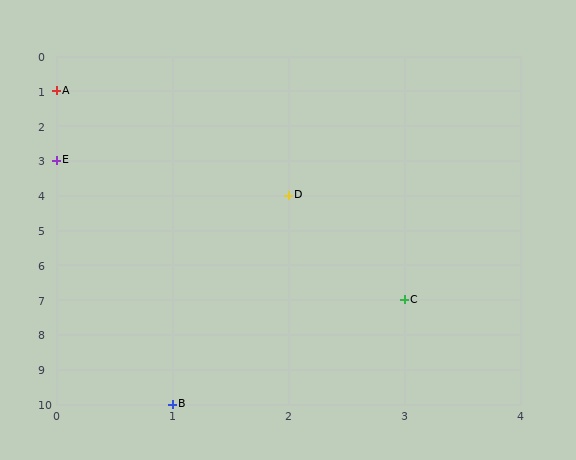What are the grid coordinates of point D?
Point D is at grid coordinates (2, 4).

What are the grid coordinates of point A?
Point A is at grid coordinates (0, 1).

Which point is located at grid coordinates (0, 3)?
Point E is at (0, 3).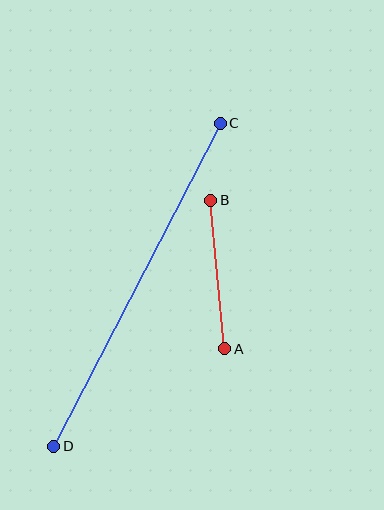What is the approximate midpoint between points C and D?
The midpoint is at approximately (137, 285) pixels.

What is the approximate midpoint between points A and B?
The midpoint is at approximately (218, 275) pixels.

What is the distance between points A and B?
The distance is approximately 149 pixels.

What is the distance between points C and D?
The distance is approximately 363 pixels.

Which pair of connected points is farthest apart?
Points C and D are farthest apart.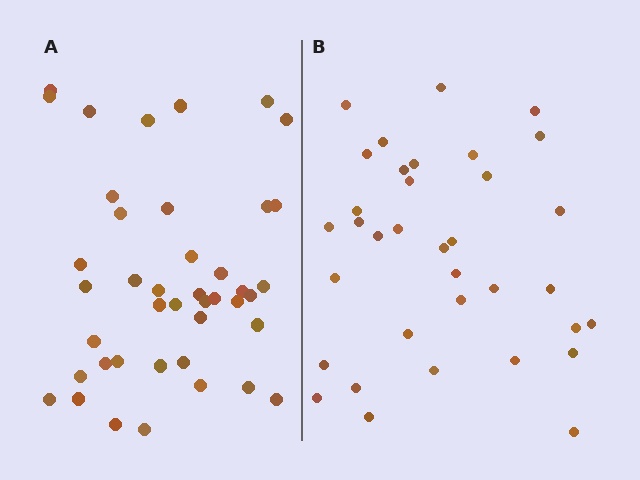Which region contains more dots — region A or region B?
Region A (the left region) has more dots.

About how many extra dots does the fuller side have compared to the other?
Region A has roughly 8 or so more dots than region B.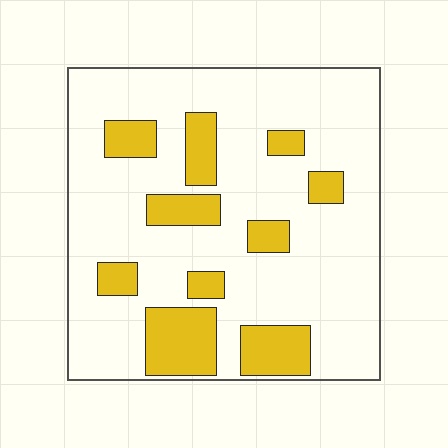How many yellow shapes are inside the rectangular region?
10.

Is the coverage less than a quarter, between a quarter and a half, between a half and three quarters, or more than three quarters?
Less than a quarter.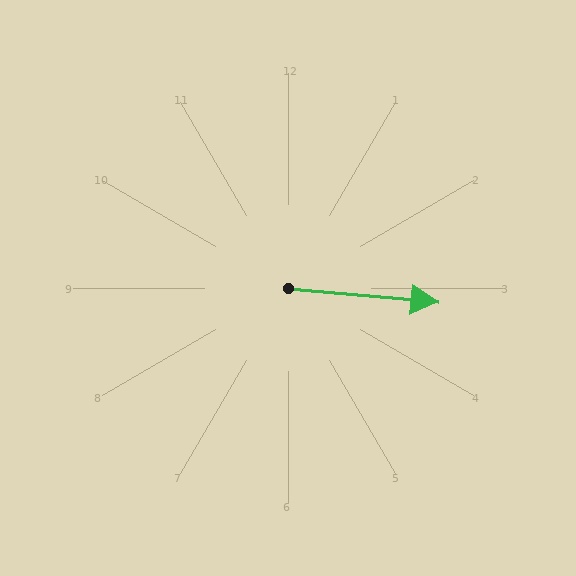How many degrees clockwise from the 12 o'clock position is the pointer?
Approximately 95 degrees.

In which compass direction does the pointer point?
East.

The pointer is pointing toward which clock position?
Roughly 3 o'clock.